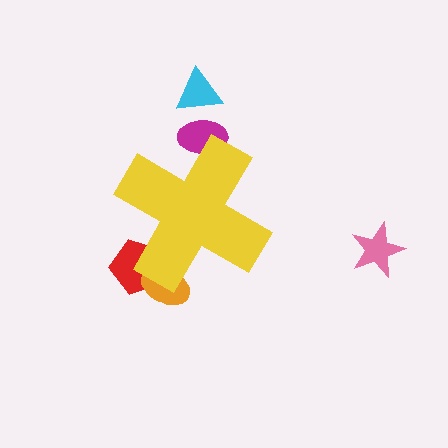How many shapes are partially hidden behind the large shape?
3 shapes are partially hidden.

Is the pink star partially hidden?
No, the pink star is fully visible.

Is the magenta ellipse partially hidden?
Yes, the magenta ellipse is partially hidden behind the yellow cross.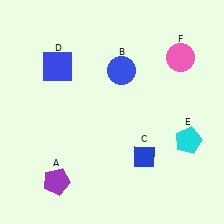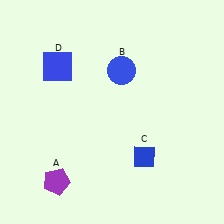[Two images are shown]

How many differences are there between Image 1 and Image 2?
There are 2 differences between the two images.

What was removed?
The cyan pentagon (E), the pink circle (F) were removed in Image 2.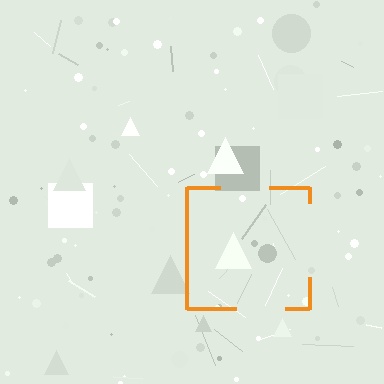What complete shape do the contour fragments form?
The contour fragments form a square.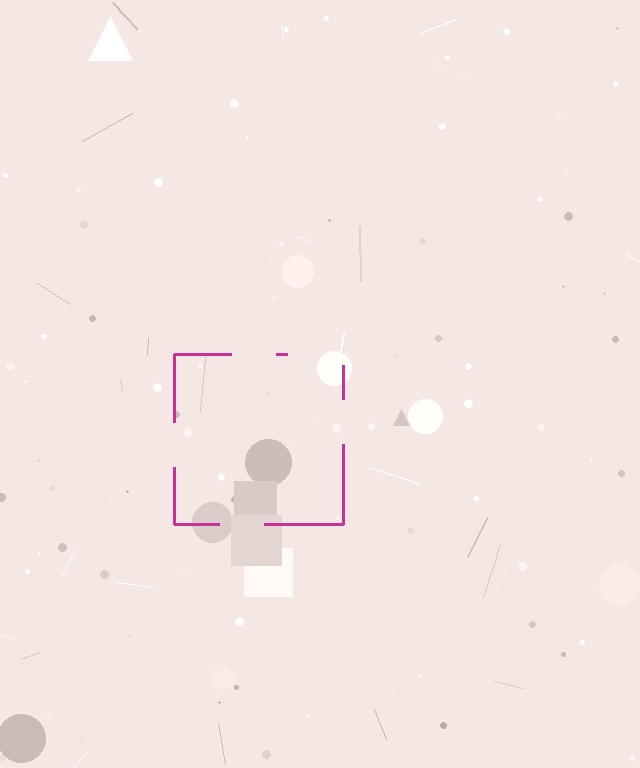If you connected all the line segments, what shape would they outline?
They would outline a square.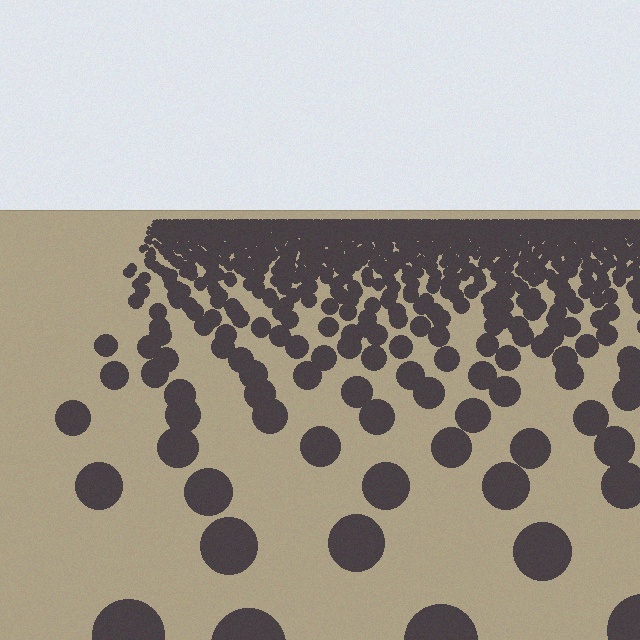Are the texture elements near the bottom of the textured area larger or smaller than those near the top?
Larger. Near the bottom, elements are closer to the viewer and appear at a bigger on-screen size.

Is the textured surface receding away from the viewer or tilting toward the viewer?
The surface is receding away from the viewer. Texture elements get smaller and denser toward the top.